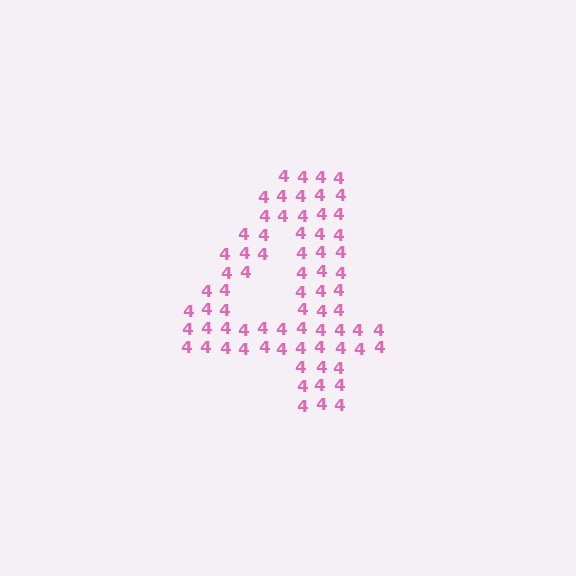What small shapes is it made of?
It is made of small digit 4's.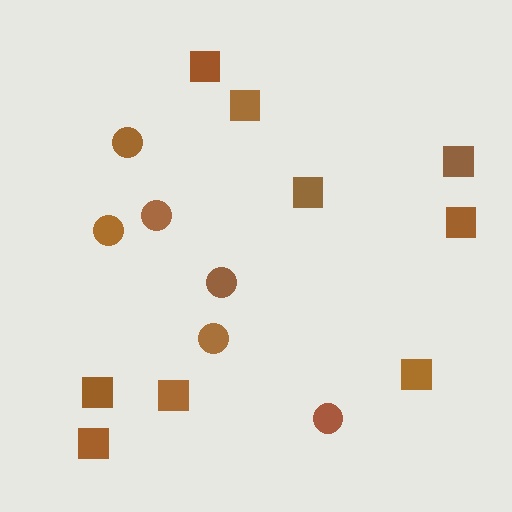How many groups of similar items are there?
There are 2 groups: one group of circles (6) and one group of squares (9).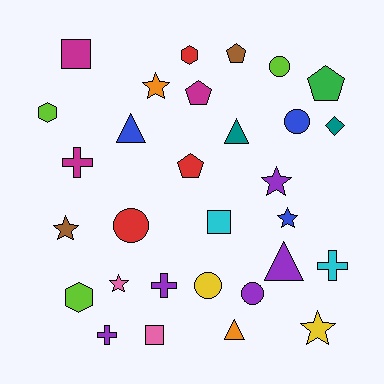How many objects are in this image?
There are 30 objects.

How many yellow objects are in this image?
There are 2 yellow objects.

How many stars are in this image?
There are 6 stars.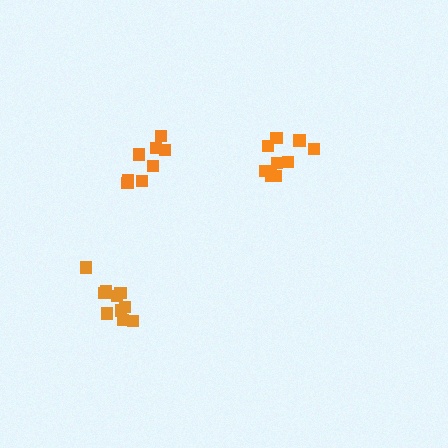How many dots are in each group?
Group 1: 8 dots, Group 2: 9 dots, Group 3: 10 dots (27 total).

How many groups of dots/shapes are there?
There are 3 groups.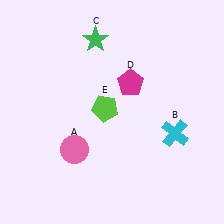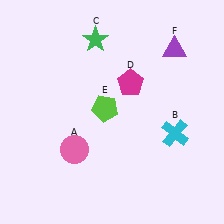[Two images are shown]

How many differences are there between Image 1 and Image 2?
There is 1 difference between the two images.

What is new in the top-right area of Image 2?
A purple triangle (F) was added in the top-right area of Image 2.